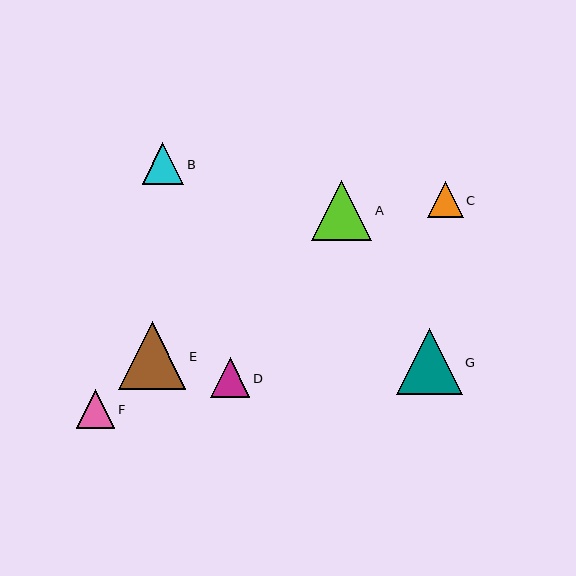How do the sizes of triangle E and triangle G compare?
Triangle E and triangle G are approximately the same size.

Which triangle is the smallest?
Triangle C is the smallest with a size of approximately 36 pixels.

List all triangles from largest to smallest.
From largest to smallest: E, G, A, B, D, F, C.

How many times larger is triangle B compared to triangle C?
Triangle B is approximately 1.2 times the size of triangle C.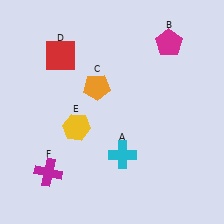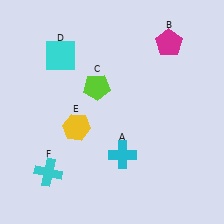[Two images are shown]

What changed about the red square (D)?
In Image 1, D is red. In Image 2, it changed to cyan.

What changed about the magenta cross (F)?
In Image 1, F is magenta. In Image 2, it changed to cyan.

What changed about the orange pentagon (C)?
In Image 1, C is orange. In Image 2, it changed to lime.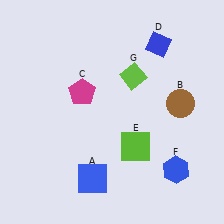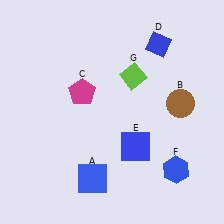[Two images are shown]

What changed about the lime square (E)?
In Image 1, E is lime. In Image 2, it changed to blue.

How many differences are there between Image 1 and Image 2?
There is 1 difference between the two images.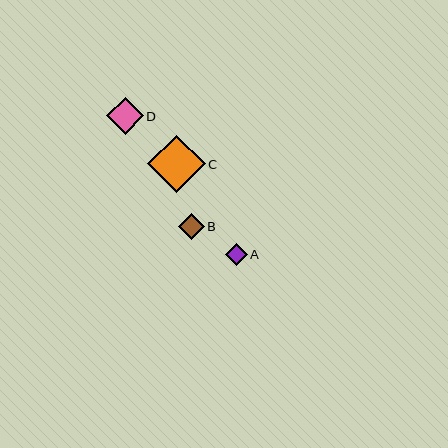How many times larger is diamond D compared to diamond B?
Diamond D is approximately 1.4 times the size of diamond B.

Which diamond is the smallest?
Diamond A is the smallest with a size of approximately 21 pixels.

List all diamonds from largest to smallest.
From largest to smallest: C, D, B, A.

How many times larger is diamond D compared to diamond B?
Diamond D is approximately 1.4 times the size of diamond B.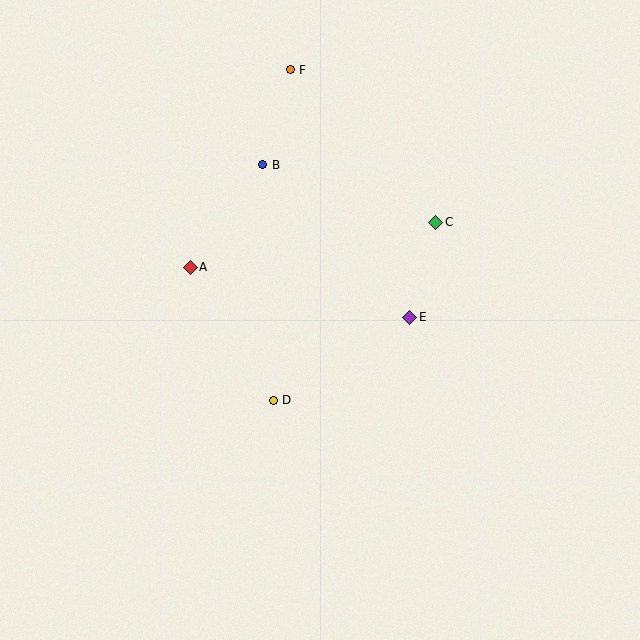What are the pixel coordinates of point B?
Point B is at (263, 165).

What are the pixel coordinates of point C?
Point C is at (436, 222).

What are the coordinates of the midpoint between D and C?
The midpoint between D and C is at (355, 311).